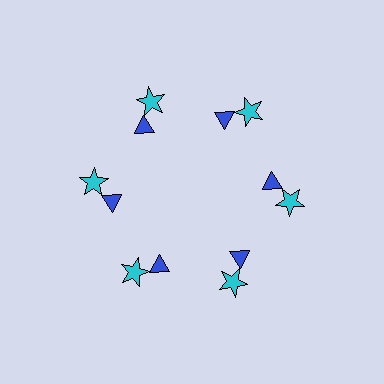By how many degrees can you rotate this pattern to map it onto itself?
The pattern maps onto itself every 60 degrees of rotation.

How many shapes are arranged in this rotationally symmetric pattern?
There are 12 shapes, arranged in 6 groups of 2.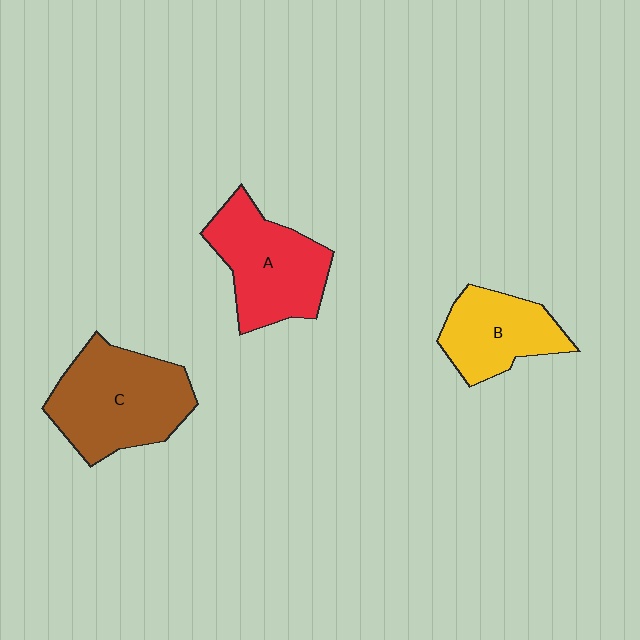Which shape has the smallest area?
Shape B (yellow).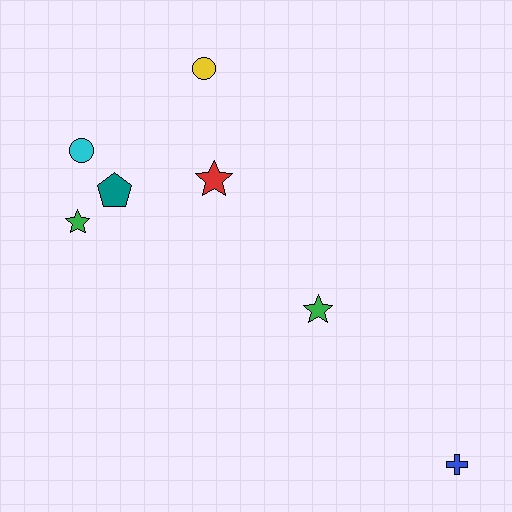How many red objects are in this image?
There is 1 red object.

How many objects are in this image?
There are 7 objects.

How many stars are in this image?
There are 3 stars.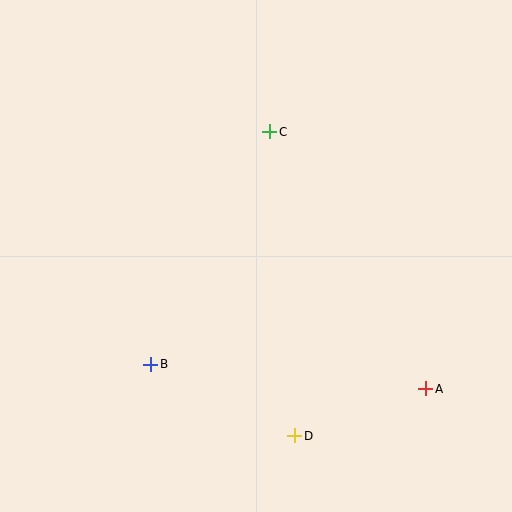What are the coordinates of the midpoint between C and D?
The midpoint between C and D is at (282, 284).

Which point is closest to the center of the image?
Point C at (270, 132) is closest to the center.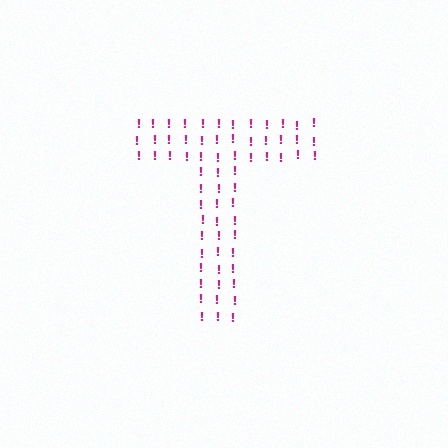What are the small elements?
The small elements are exclamation marks.